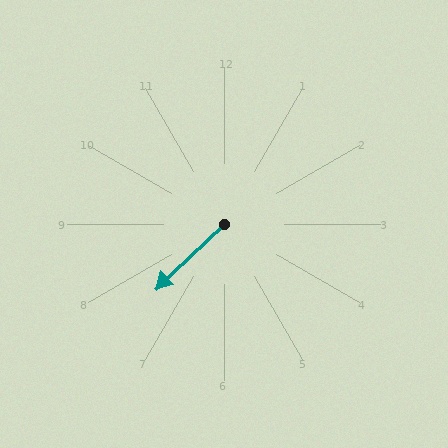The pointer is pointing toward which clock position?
Roughly 8 o'clock.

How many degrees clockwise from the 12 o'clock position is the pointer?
Approximately 227 degrees.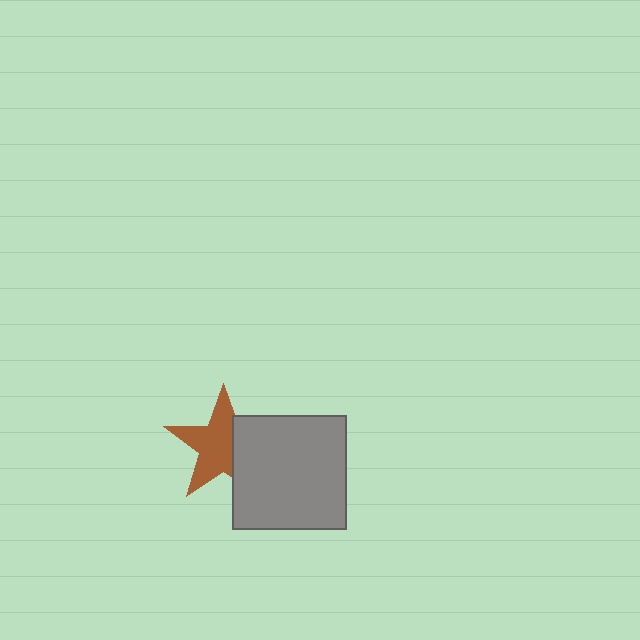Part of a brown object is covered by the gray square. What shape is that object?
It is a star.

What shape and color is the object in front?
The object in front is a gray square.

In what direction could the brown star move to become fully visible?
The brown star could move left. That would shift it out from behind the gray square entirely.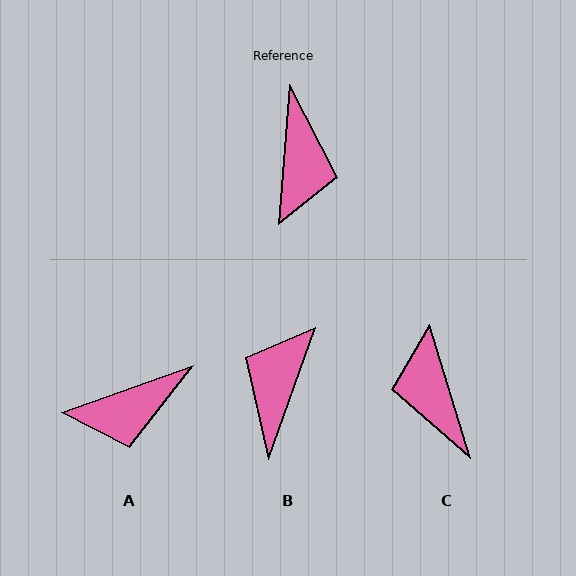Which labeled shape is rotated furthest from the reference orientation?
B, about 165 degrees away.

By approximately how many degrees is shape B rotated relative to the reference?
Approximately 165 degrees counter-clockwise.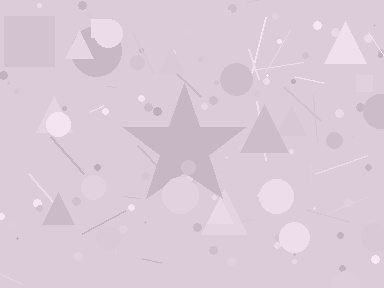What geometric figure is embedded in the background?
A star is embedded in the background.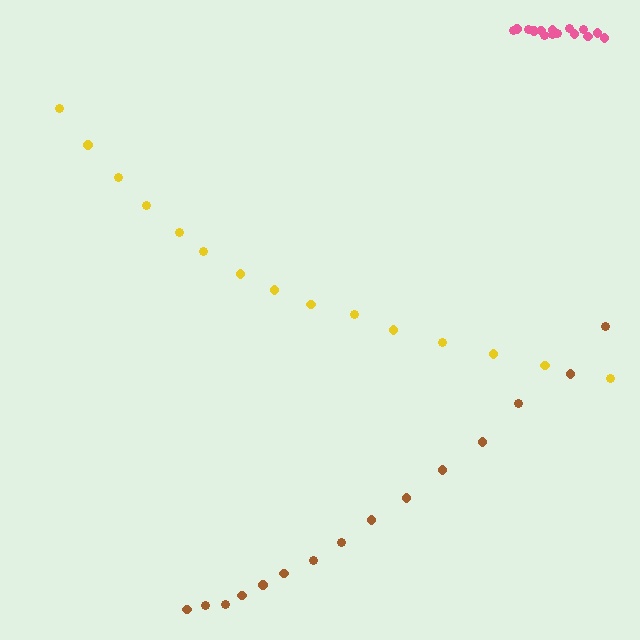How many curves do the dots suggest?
There are 3 distinct paths.